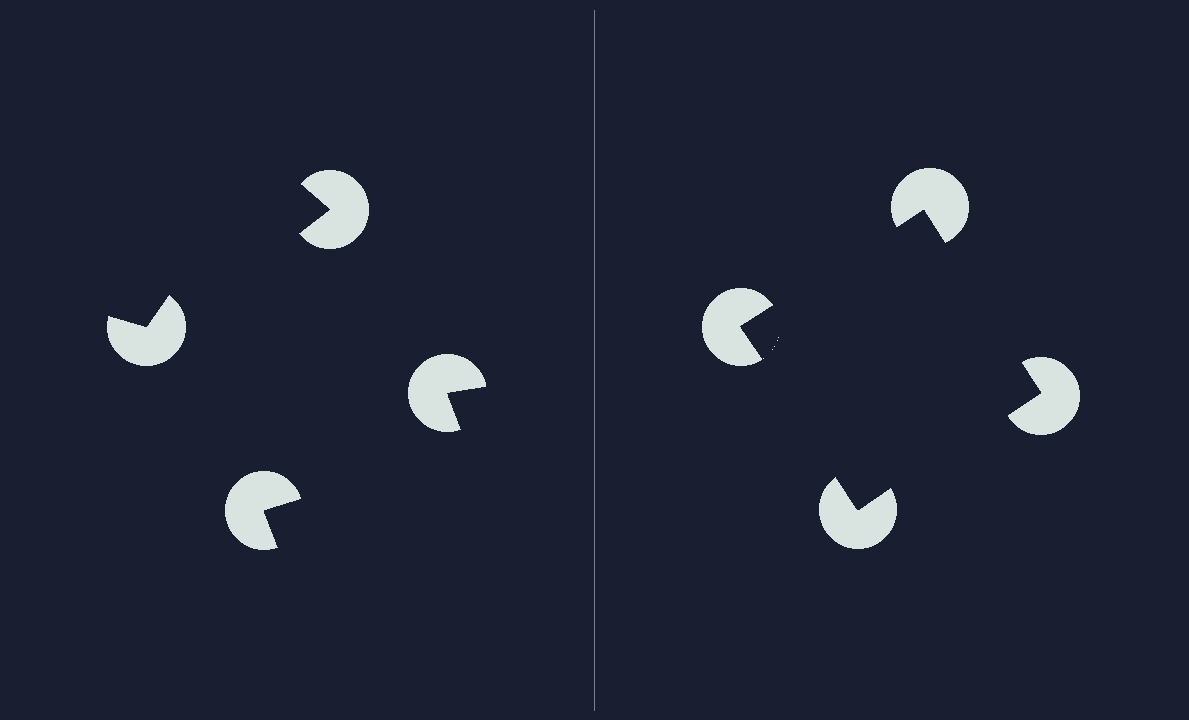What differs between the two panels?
The pac-man discs are positioned identically on both sides; only the wedge orientations differ. On the right they align to a square; on the left they are misaligned.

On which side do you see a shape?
An illusory square appears on the right side. On the left side the wedge cuts are rotated, so no coherent shape forms.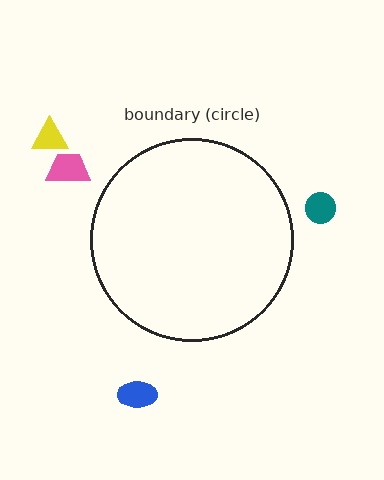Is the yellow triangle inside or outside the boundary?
Outside.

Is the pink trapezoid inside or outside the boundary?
Outside.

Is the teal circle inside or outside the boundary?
Outside.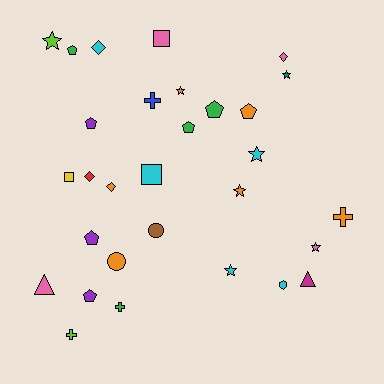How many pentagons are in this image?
There are 7 pentagons.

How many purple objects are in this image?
There are 3 purple objects.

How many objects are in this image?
There are 30 objects.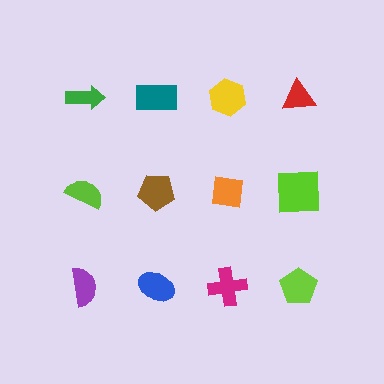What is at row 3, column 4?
A lime pentagon.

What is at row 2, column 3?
An orange square.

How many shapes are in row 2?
4 shapes.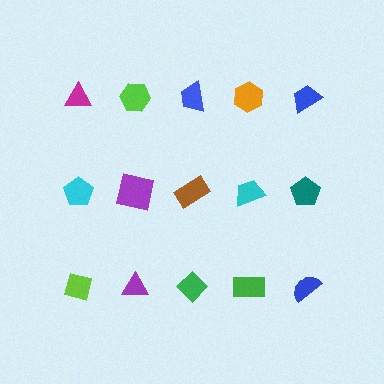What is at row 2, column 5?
A teal pentagon.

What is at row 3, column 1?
A lime square.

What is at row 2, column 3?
A brown rectangle.